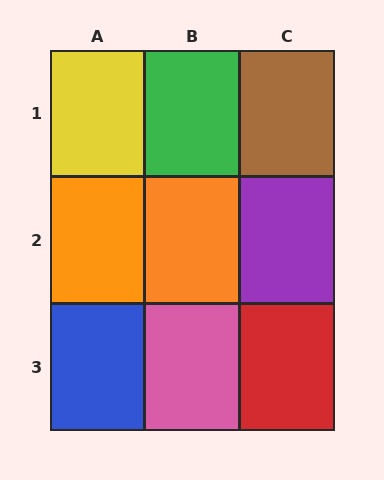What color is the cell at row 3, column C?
Red.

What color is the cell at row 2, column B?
Orange.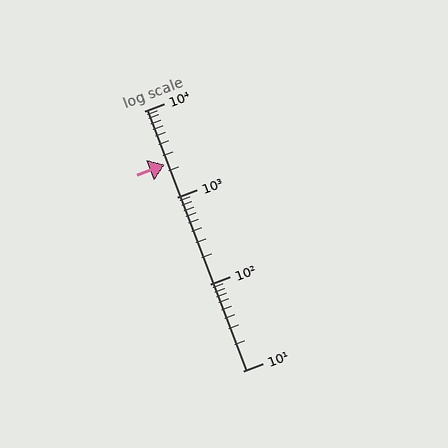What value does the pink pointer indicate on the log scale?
The pointer indicates approximately 2400.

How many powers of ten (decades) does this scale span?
The scale spans 3 decades, from 10 to 10000.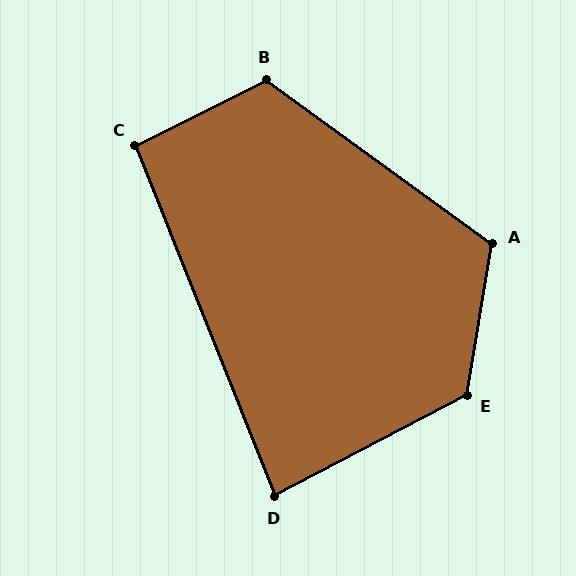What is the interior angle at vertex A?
Approximately 117 degrees (obtuse).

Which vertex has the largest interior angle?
E, at approximately 127 degrees.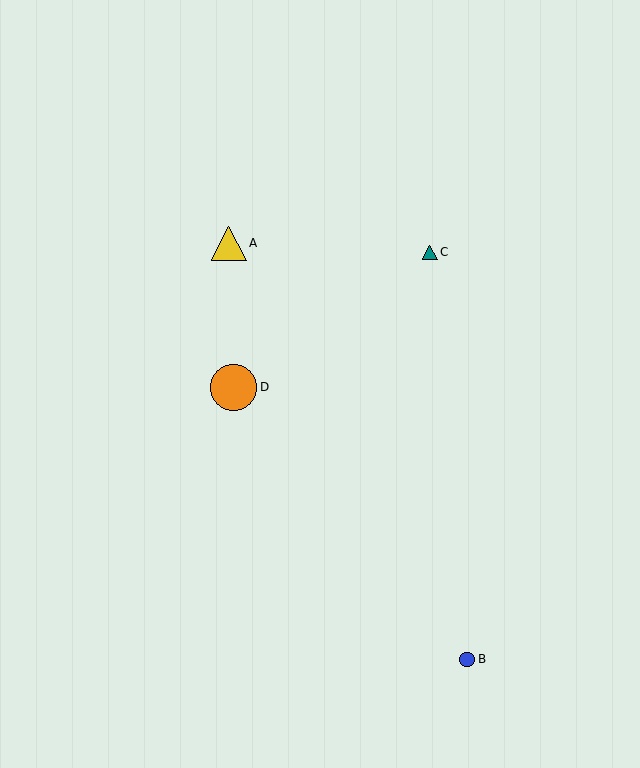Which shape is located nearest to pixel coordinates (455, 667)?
The blue circle (labeled B) at (467, 659) is nearest to that location.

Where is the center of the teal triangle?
The center of the teal triangle is at (430, 252).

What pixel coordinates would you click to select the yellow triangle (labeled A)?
Click at (229, 243) to select the yellow triangle A.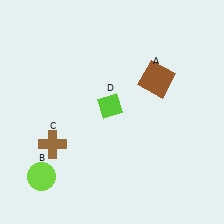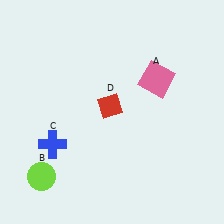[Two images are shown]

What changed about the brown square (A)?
In Image 1, A is brown. In Image 2, it changed to pink.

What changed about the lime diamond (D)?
In Image 1, D is lime. In Image 2, it changed to red.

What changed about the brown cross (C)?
In Image 1, C is brown. In Image 2, it changed to blue.